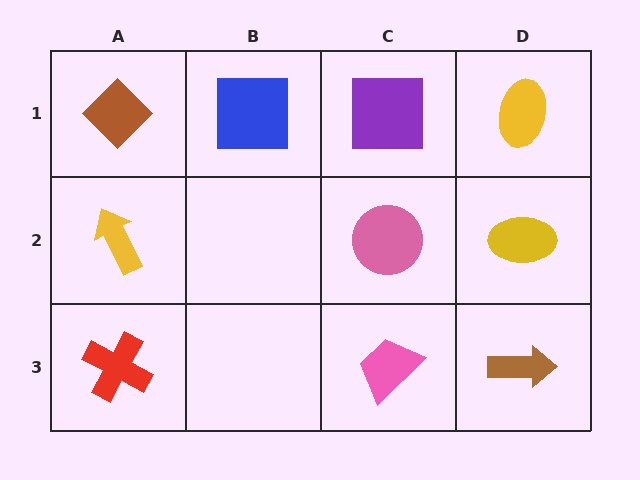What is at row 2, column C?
A pink circle.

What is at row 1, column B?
A blue square.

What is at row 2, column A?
A yellow arrow.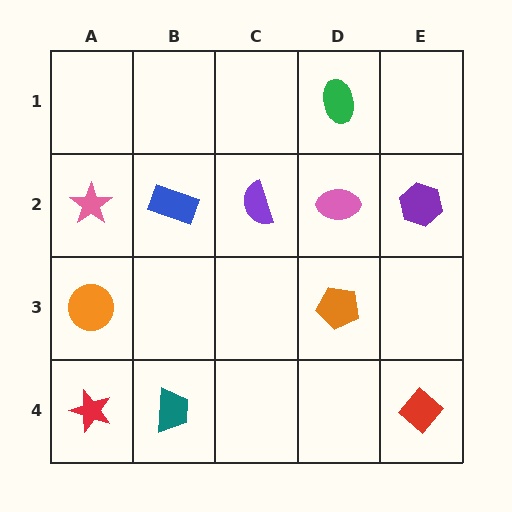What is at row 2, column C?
A purple semicircle.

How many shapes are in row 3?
2 shapes.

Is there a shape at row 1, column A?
No, that cell is empty.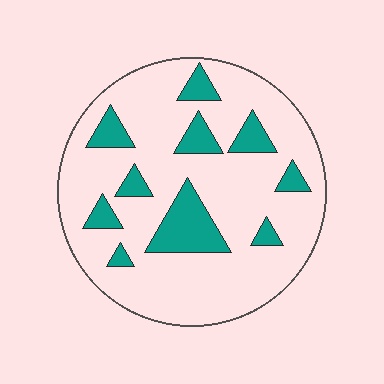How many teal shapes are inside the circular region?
10.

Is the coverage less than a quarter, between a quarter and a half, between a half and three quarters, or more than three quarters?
Less than a quarter.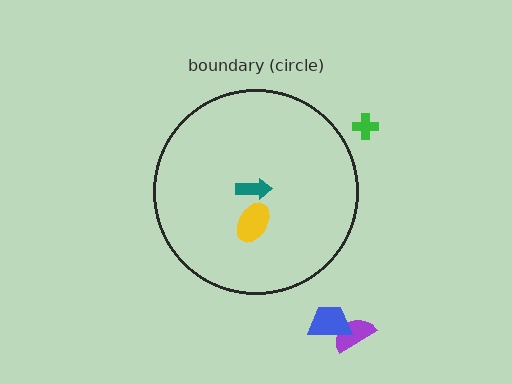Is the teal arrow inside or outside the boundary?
Inside.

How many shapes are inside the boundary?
2 inside, 3 outside.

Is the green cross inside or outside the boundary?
Outside.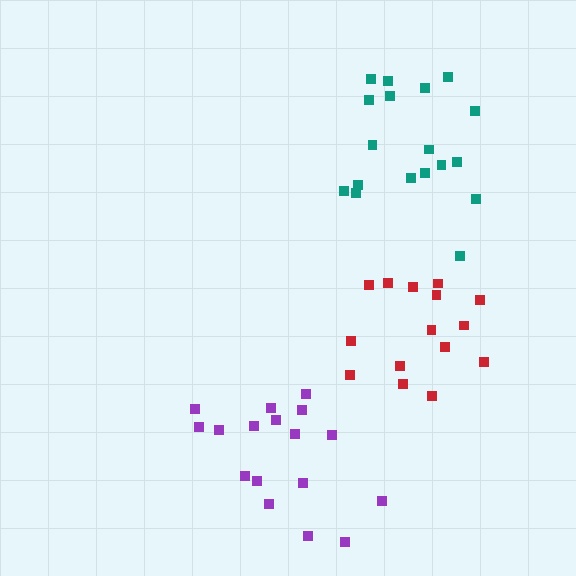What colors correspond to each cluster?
The clusters are colored: teal, red, purple.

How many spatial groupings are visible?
There are 3 spatial groupings.